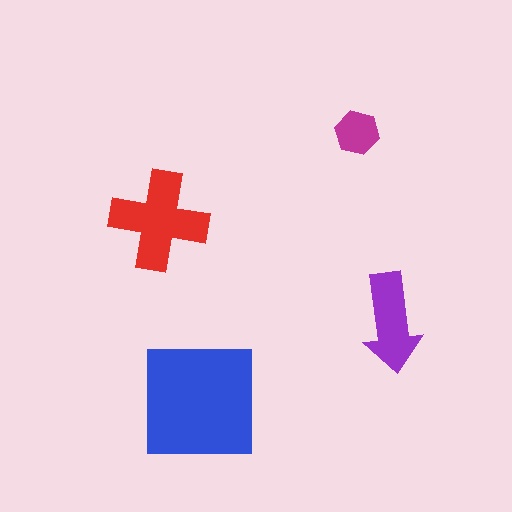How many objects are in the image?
There are 4 objects in the image.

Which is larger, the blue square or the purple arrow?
The blue square.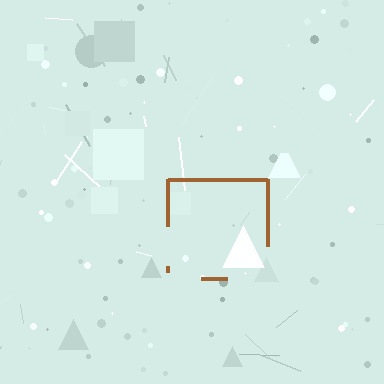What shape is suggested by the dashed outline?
The dashed outline suggests a square.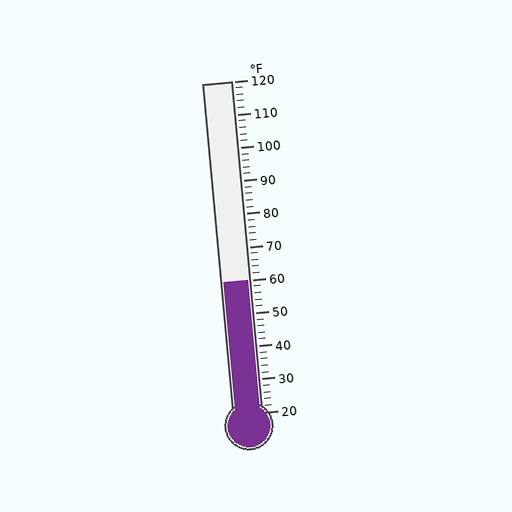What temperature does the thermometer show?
The thermometer shows approximately 60°F.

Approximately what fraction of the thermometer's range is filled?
The thermometer is filled to approximately 40% of its range.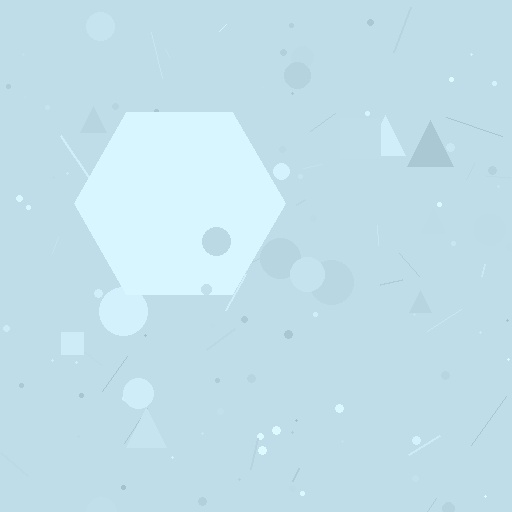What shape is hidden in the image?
A hexagon is hidden in the image.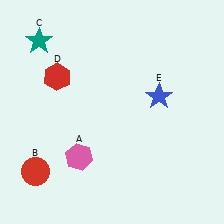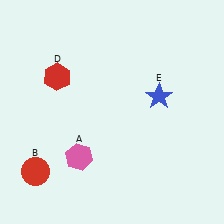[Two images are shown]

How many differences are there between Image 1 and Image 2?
There is 1 difference between the two images.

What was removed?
The teal star (C) was removed in Image 2.